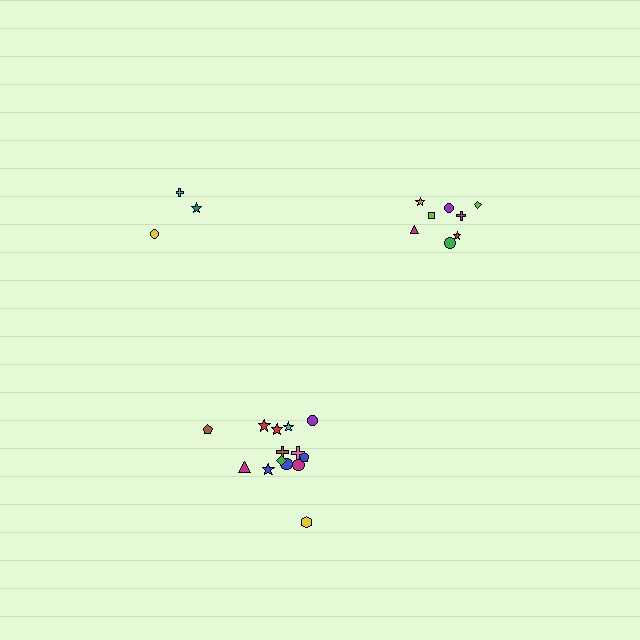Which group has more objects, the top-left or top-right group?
The top-right group.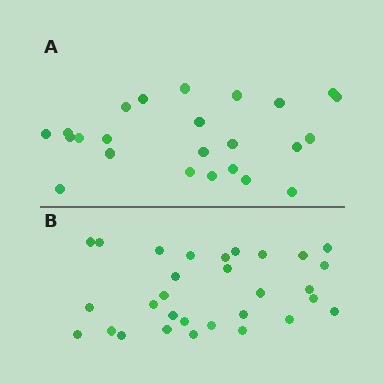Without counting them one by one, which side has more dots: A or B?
Region B (the bottom region) has more dots.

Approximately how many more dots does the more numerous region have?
Region B has about 6 more dots than region A.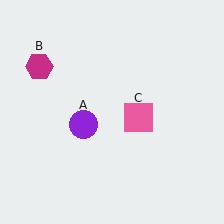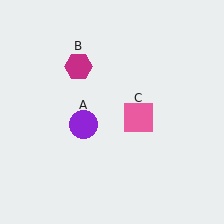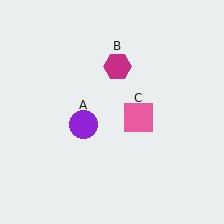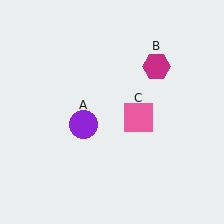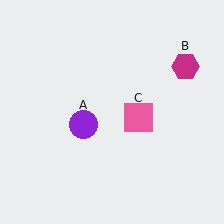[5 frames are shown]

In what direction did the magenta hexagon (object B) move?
The magenta hexagon (object B) moved right.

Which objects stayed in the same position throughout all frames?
Purple circle (object A) and pink square (object C) remained stationary.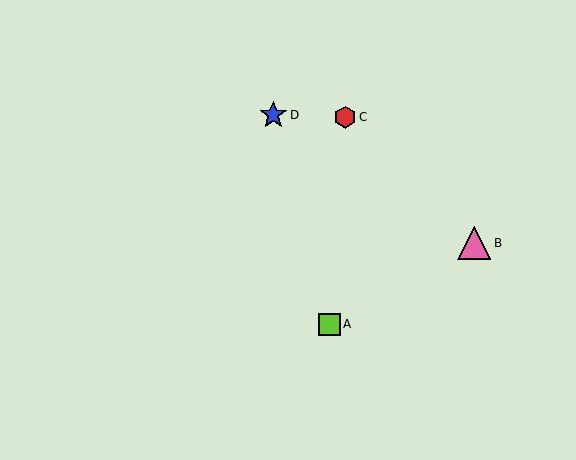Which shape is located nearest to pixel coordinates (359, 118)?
The red hexagon (labeled C) at (345, 117) is nearest to that location.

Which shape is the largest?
The pink triangle (labeled B) is the largest.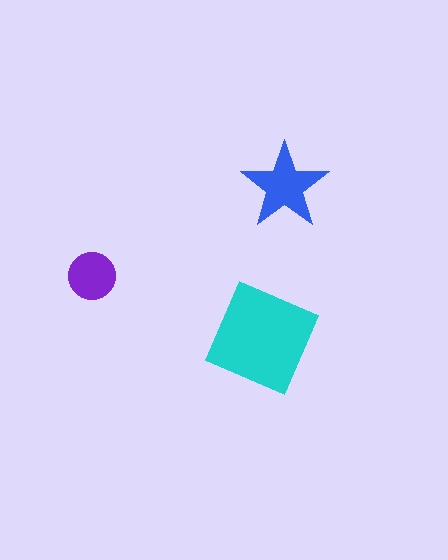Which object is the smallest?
The purple circle.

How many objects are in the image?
There are 3 objects in the image.